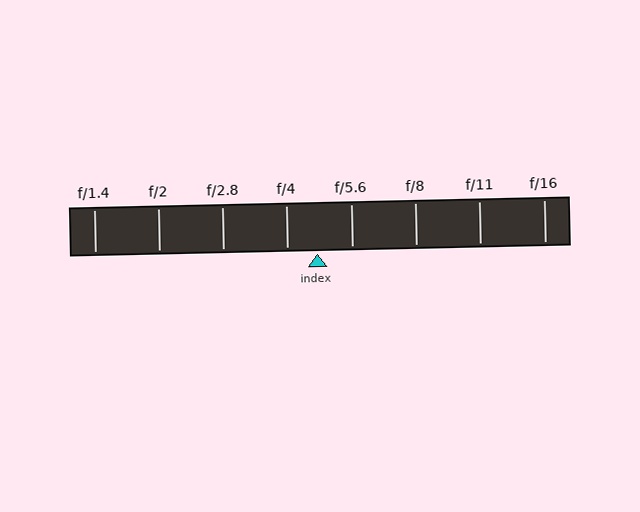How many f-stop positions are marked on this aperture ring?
There are 8 f-stop positions marked.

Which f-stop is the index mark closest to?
The index mark is closest to f/4.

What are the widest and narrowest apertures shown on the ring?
The widest aperture shown is f/1.4 and the narrowest is f/16.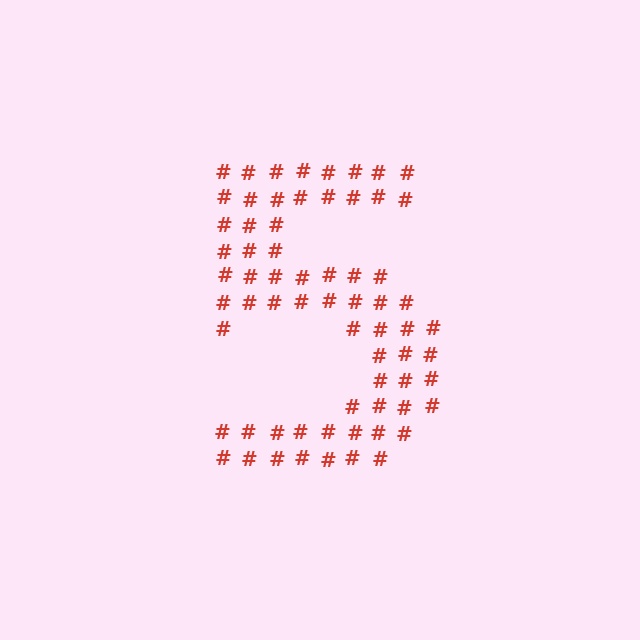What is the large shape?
The large shape is the digit 5.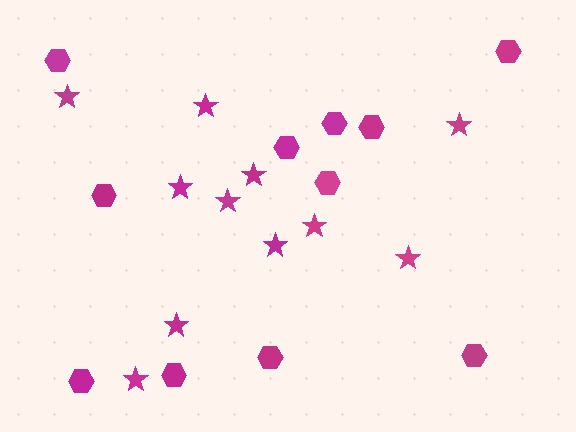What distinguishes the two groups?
There are 2 groups: one group of stars (11) and one group of hexagons (11).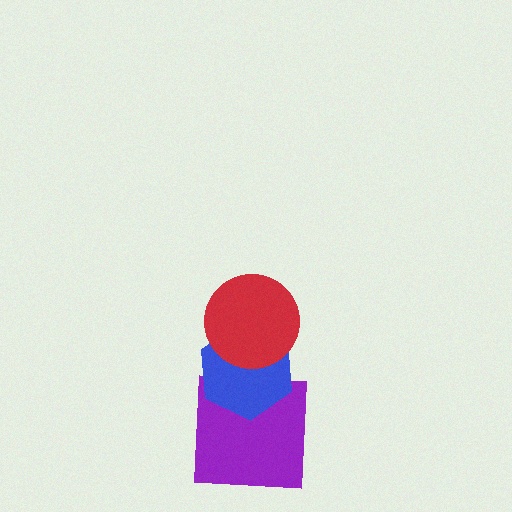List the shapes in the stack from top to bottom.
From top to bottom: the red circle, the blue hexagon, the purple square.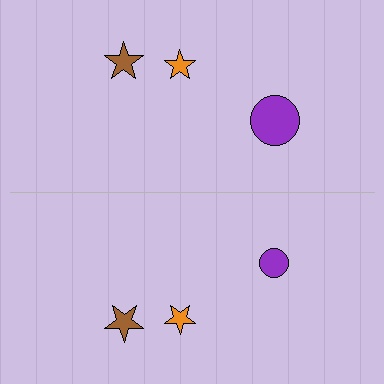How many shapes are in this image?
There are 6 shapes in this image.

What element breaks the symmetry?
The purple circle on the bottom side has a different size than its mirror counterpart.